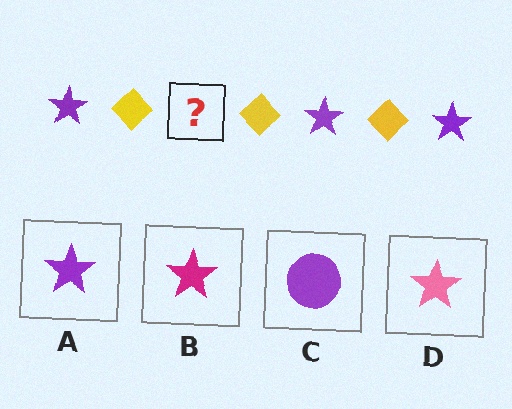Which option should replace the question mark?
Option A.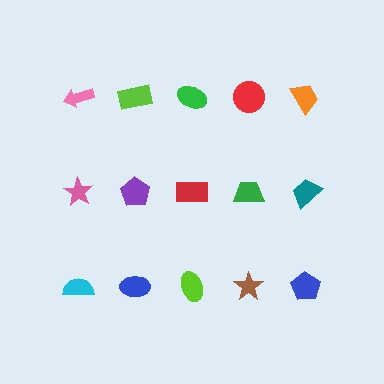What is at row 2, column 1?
A pink star.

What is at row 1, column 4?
A red circle.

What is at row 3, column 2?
A blue ellipse.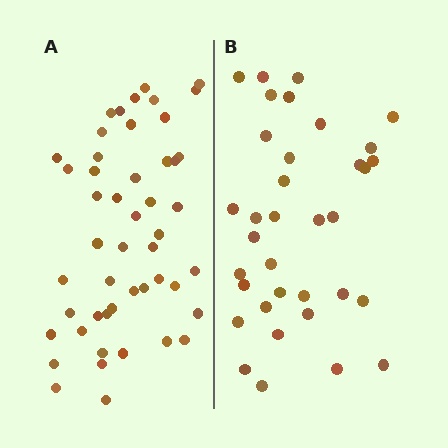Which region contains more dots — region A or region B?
Region A (the left region) has more dots.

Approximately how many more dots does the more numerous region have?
Region A has approximately 15 more dots than region B.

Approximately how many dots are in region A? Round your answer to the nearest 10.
About 50 dots. (The exact count is 49, which rounds to 50.)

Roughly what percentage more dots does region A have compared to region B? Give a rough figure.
About 40% more.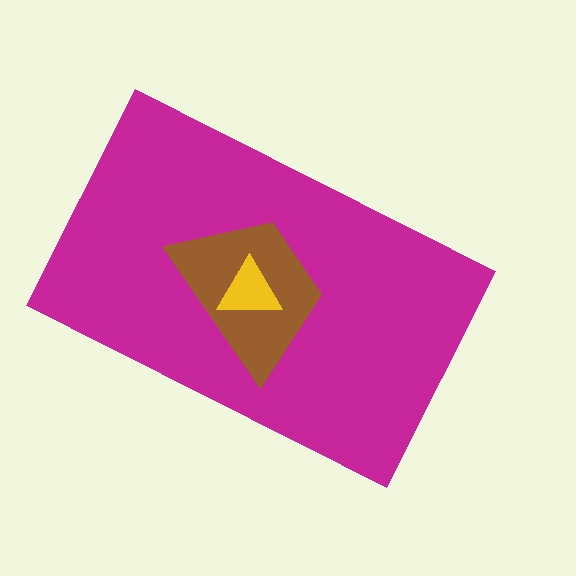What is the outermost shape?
The magenta rectangle.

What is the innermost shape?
The yellow triangle.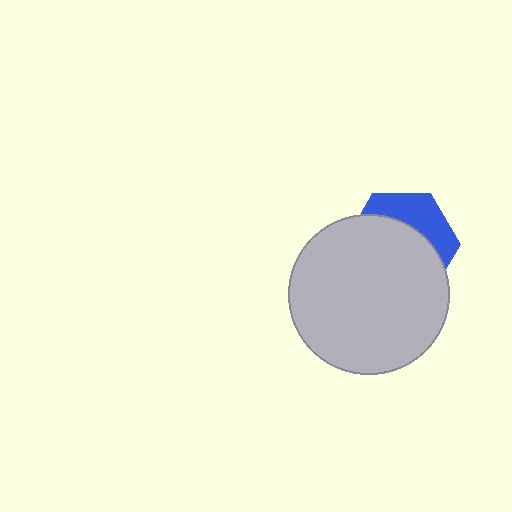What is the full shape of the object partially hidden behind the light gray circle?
The partially hidden object is a blue hexagon.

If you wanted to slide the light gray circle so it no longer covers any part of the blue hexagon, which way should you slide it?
Slide it down — that is the most direct way to separate the two shapes.